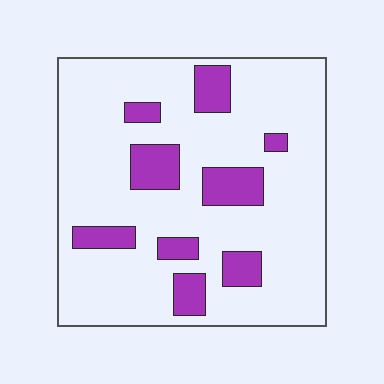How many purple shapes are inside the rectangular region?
9.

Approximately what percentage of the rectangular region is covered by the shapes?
Approximately 20%.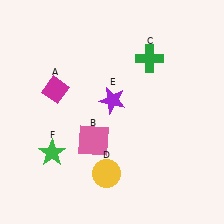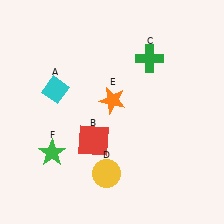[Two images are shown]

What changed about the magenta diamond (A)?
In Image 1, A is magenta. In Image 2, it changed to cyan.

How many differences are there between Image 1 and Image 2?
There are 3 differences between the two images.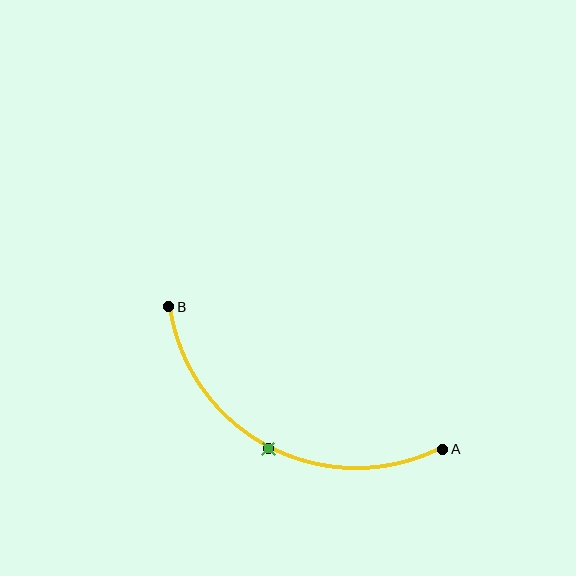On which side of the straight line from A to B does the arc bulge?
The arc bulges below the straight line connecting A and B.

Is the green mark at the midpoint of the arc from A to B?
Yes. The green mark lies on the arc at equal arc-length from both A and B — it is the arc midpoint.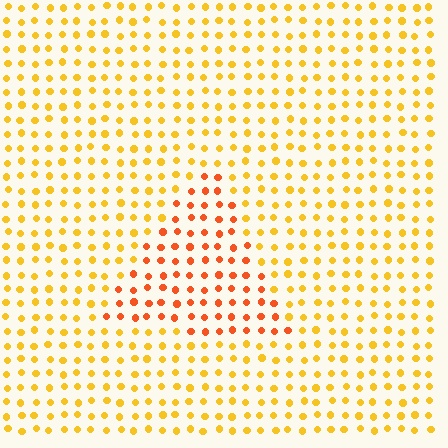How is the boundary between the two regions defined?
The boundary is defined purely by a slight shift in hue (about 32 degrees). Spacing, size, and orientation are identical on both sides.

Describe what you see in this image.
The image is filled with small yellow elements in a uniform arrangement. A triangle-shaped region is visible where the elements are tinted to a slightly different hue, forming a subtle color boundary.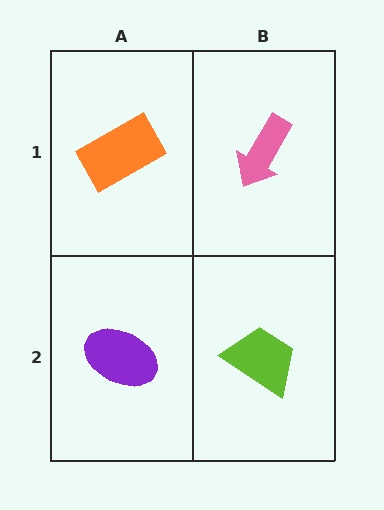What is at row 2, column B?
A lime trapezoid.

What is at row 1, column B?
A pink arrow.